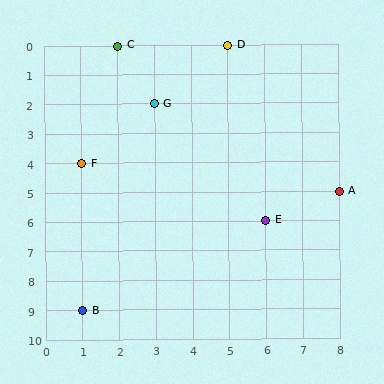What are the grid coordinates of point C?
Point C is at grid coordinates (2, 0).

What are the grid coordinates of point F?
Point F is at grid coordinates (1, 4).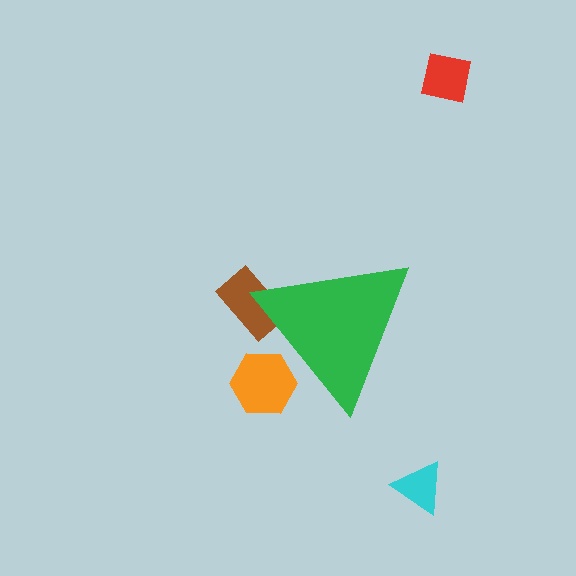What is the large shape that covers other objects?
A green triangle.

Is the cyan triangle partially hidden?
No, the cyan triangle is fully visible.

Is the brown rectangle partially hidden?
Yes, the brown rectangle is partially hidden behind the green triangle.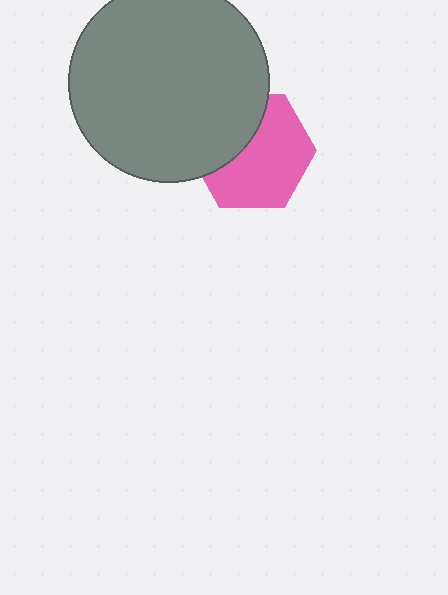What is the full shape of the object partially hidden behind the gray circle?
The partially hidden object is a pink hexagon.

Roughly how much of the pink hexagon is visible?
About half of it is visible (roughly 63%).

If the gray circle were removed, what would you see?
You would see the complete pink hexagon.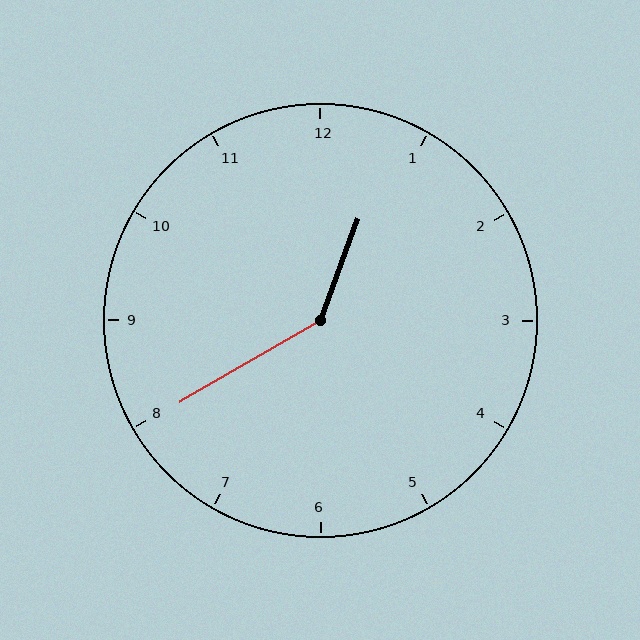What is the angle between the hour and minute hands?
Approximately 140 degrees.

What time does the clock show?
12:40.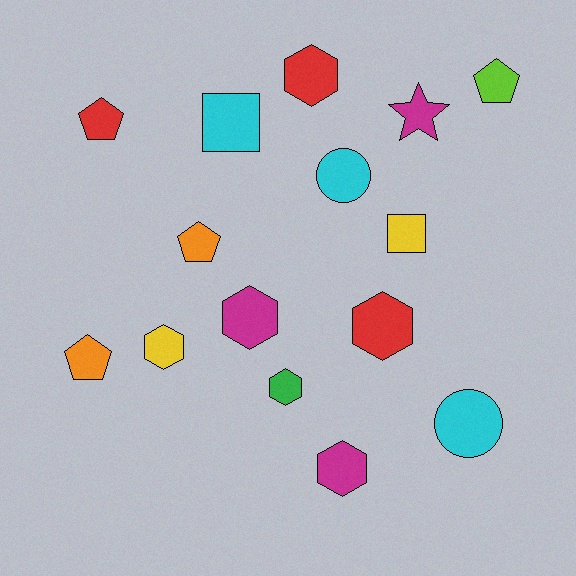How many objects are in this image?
There are 15 objects.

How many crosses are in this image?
There are no crosses.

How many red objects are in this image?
There are 3 red objects.